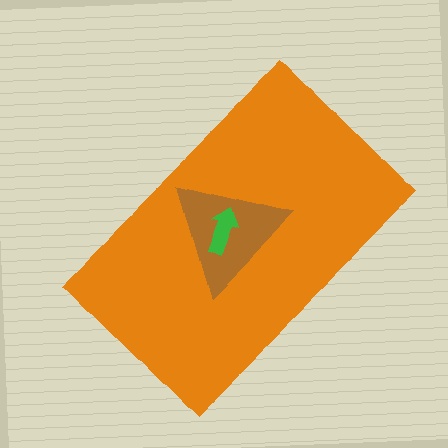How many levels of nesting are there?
3.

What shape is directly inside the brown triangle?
The green arrow.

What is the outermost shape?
The orange rectangle.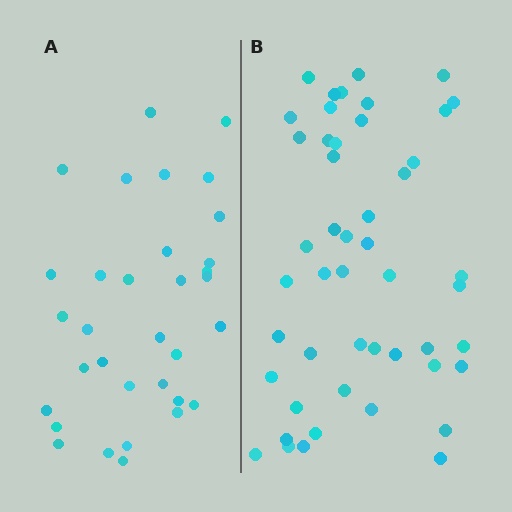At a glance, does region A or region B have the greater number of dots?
Region B (the right region) has more dots.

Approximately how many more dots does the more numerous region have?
Region B has approximately 15 more dots than region A.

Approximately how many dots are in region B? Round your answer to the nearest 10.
About 50 dots. (The exact count is 48, which rounds to 50.)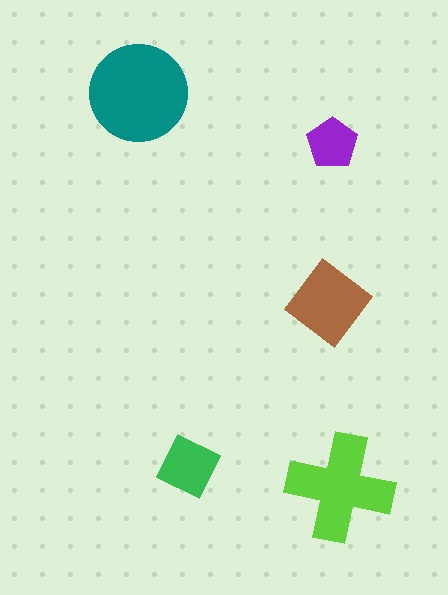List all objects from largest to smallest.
The teal circle, the lime cross, the brown diamond, the green square, the purple pentagon.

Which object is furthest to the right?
The lime cross is rightmost.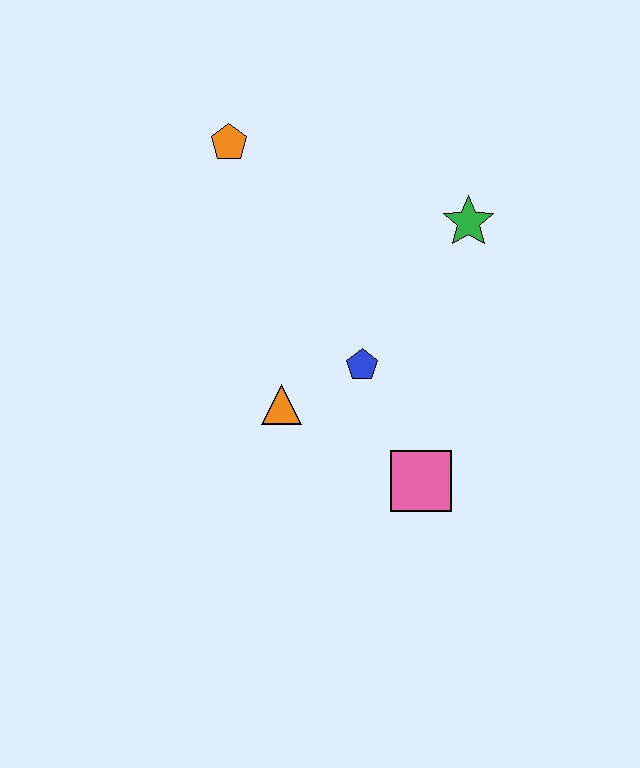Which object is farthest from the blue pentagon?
The orange pentagon is farthest from the blue pentagon.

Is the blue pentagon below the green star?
Yes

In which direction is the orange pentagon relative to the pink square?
The orange pentagon is above the pink square.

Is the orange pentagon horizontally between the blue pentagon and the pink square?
No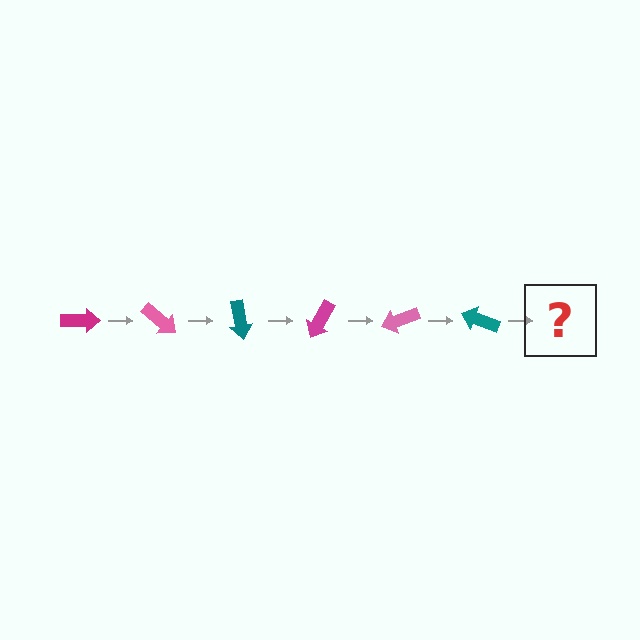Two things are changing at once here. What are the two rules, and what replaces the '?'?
The two rules are that it rotates 40 degrees each step and the color cycles through magenta, pink, and teal. The '?' should be a magenta arrow, rotated 240 degrees from the start.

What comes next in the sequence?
The next element should be a magenta arrow, rotated 240 degrees from the start.